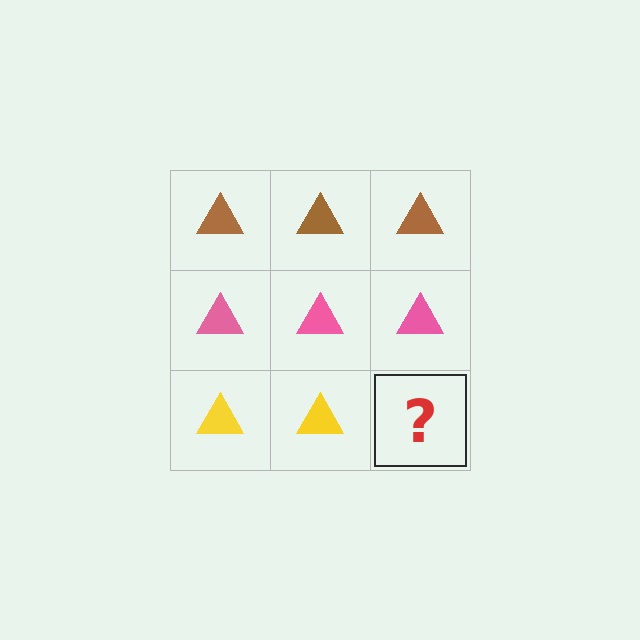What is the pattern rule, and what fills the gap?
The rule is that each row has a consistent color. The gap should be filled with a yellow triangle.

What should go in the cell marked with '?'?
The missing cell should contain a yellow triangle.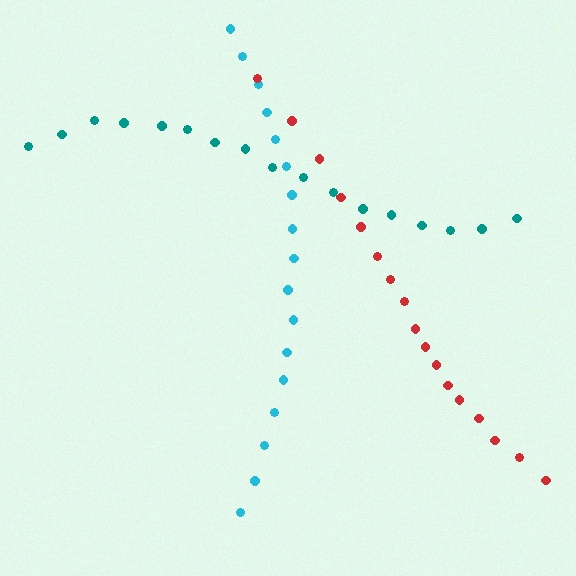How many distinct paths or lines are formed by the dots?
There are 3 distinct paths.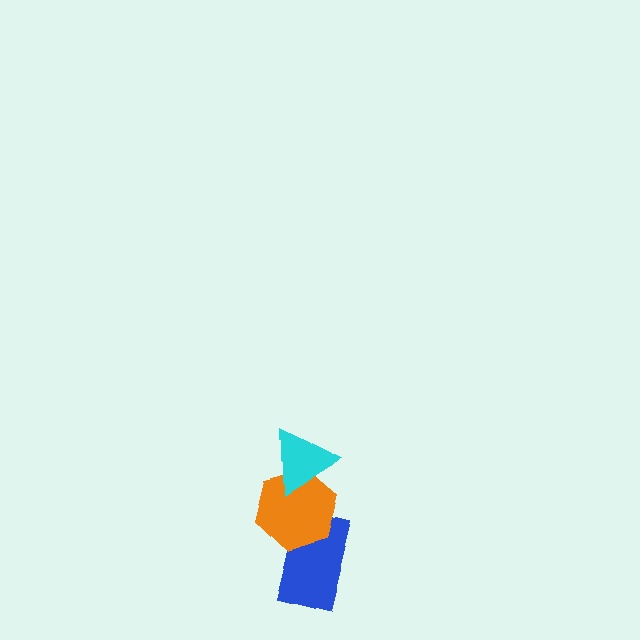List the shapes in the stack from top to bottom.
From top to bottom: the cyan triangle, the orange hexagon, the blue rectangle.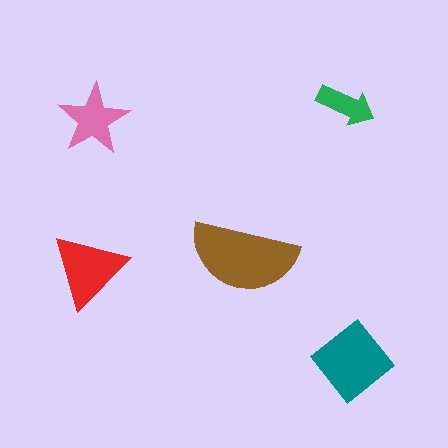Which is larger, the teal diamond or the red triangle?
The teal diamond.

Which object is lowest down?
The teal diamond is bottommost.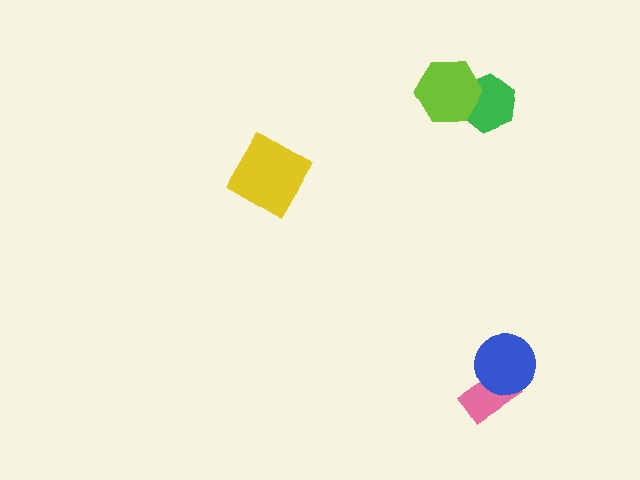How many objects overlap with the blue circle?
1 object overlaps with the blue circle.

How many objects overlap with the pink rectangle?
1 object overlaps with the pink rectangle.